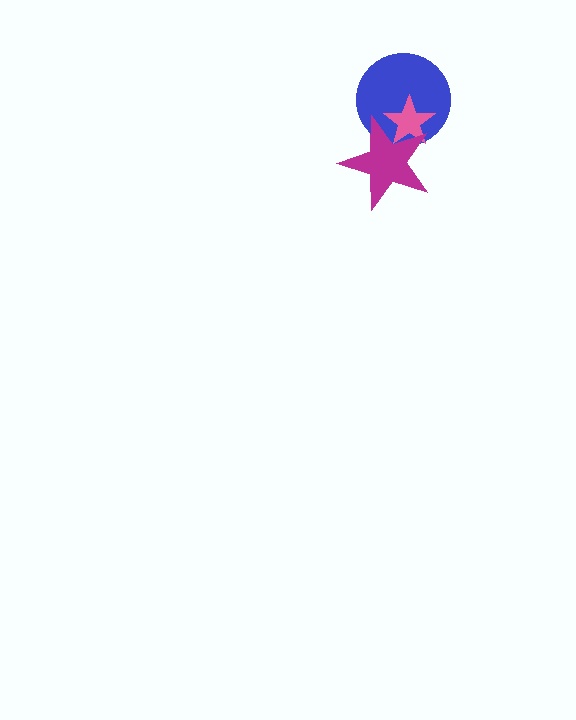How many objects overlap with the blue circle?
2 objects overlap with the blue circle.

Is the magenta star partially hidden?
No, no other shape covers it.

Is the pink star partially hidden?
Yes, it is partially covered by another shape.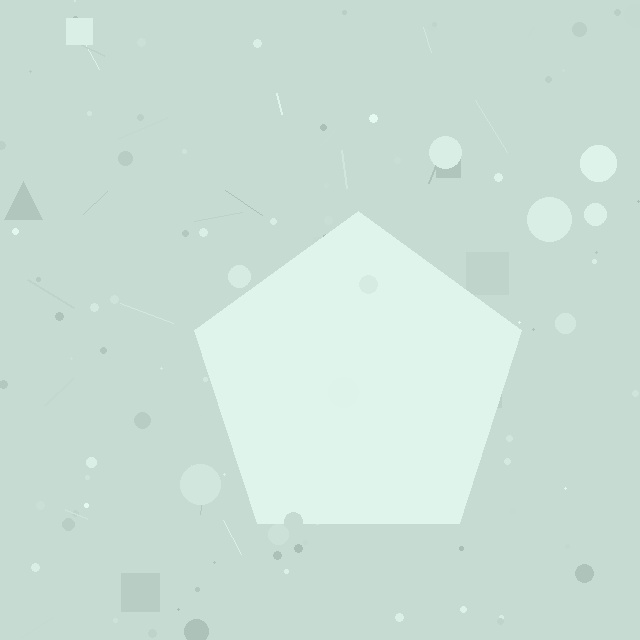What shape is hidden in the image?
A pentagon is hidden in the image.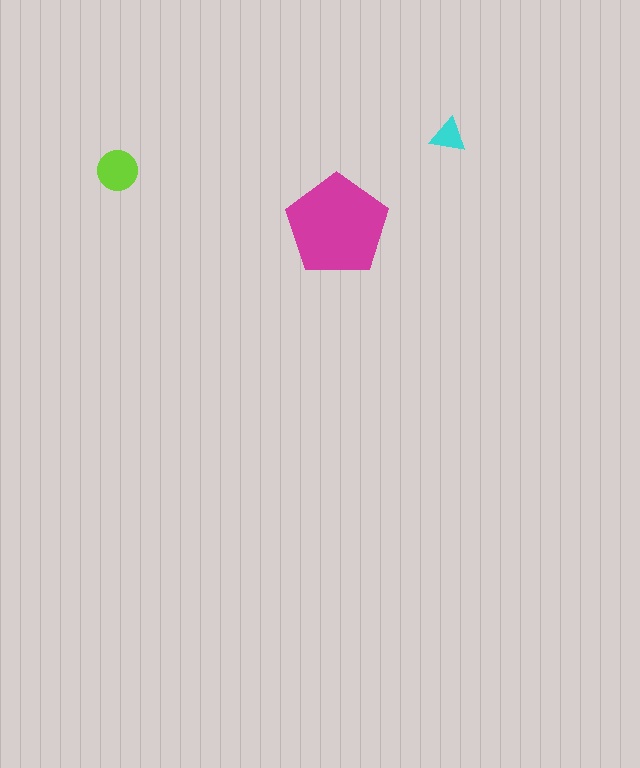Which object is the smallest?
The cyan triangle.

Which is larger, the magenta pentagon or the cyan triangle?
The magenta pentagon.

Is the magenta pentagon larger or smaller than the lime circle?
Larger.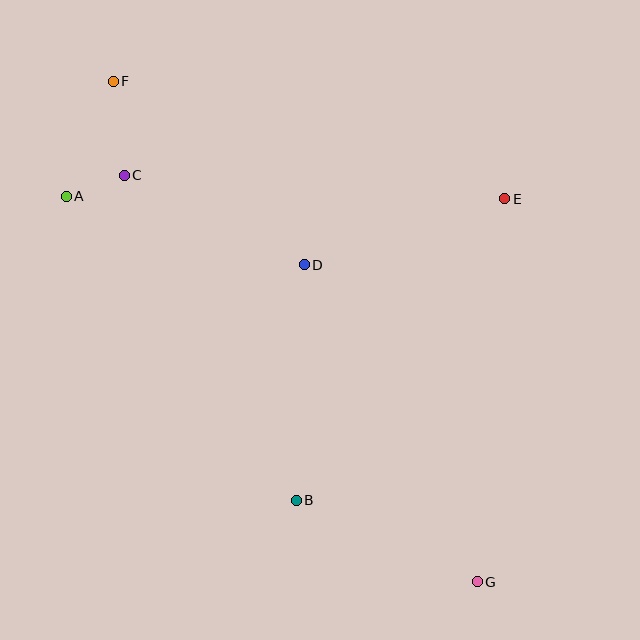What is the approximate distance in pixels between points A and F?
The distance between A and F is approximately 124 pixels.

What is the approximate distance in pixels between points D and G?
The distance between D and G is approximately 361 pixels.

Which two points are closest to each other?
Points A and C are closest to each other.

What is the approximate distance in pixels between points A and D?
The distance between A and D is approximately 248 pixels.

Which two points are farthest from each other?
Points F and G are farthest from each other.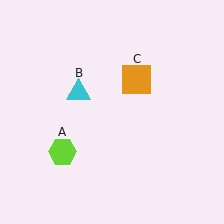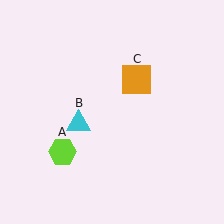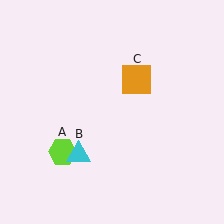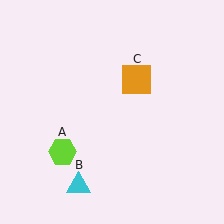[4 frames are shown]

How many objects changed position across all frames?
1 object changed position: cyan triangle (object B).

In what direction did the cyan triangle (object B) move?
The cyan triangle (object B) moved down.